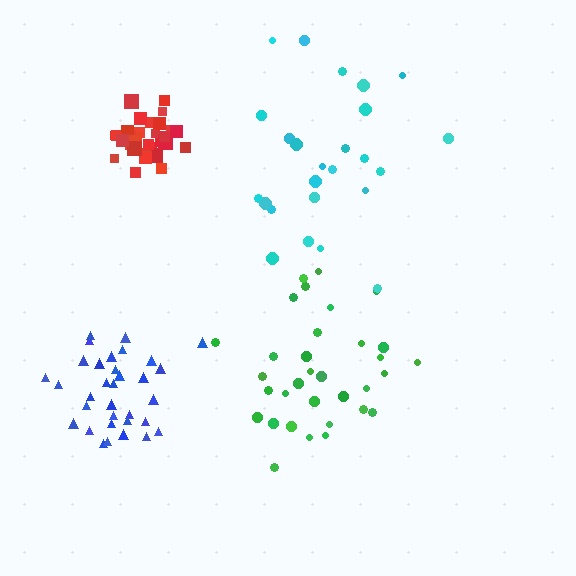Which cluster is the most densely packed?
Red.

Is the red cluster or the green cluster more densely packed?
Red.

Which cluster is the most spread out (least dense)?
Cyan.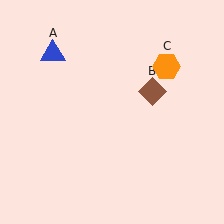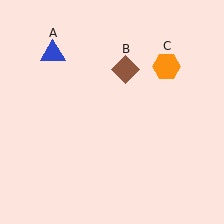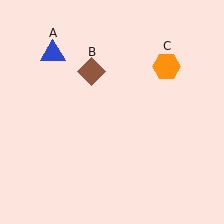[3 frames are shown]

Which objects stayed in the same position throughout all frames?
Blue triangle (object A) and orange hexagon (object C) remained stationary.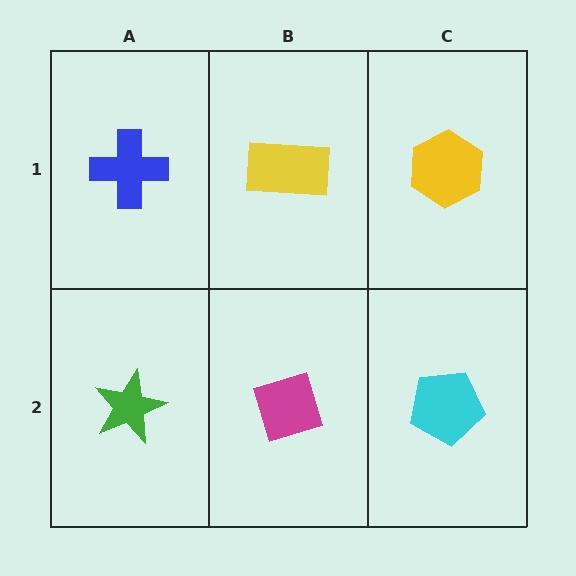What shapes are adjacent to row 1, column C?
A cyan pentagon (row 2, column C), a yellow rectangle (row 1, column B).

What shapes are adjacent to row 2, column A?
A blue cross (row 1, column A), a magenta diamond (row 2, column B).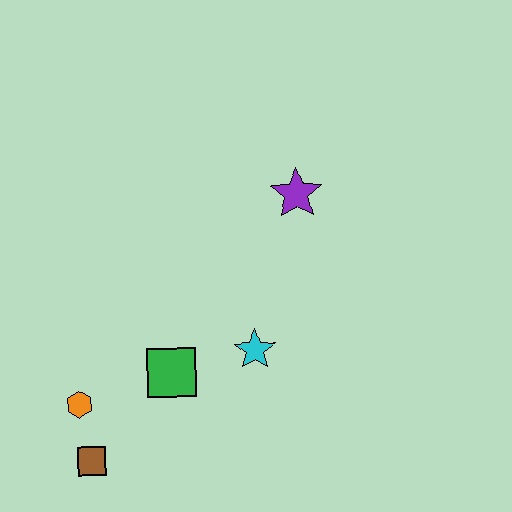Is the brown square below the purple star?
Yes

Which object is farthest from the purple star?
The brown square is farthest from the purple star.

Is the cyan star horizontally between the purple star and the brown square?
Yes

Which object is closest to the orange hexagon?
The brown square is closest to the orange hexagon.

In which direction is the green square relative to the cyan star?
The green square is to the left of the cyan star.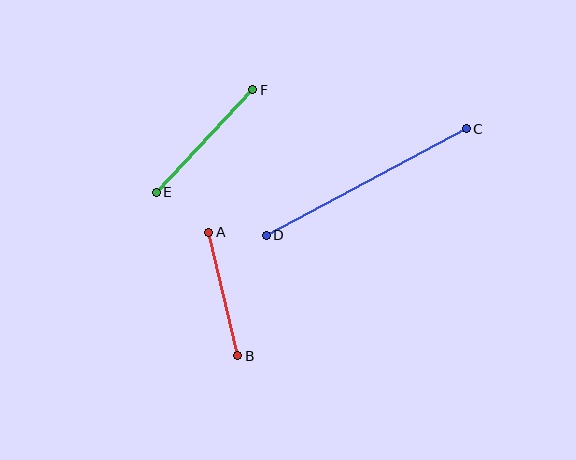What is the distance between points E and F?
The distance is approximately 141 pixels.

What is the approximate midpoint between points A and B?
The midpoint is at approximately (223, 294) pixels.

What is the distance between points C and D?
The distance is approximately 227 pixels.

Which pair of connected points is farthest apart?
Points C and D are farthest apart.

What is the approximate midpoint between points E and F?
The midpoint is at approximately (204, 141) pixels.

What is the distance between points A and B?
The distance is approximately 127 pixels.